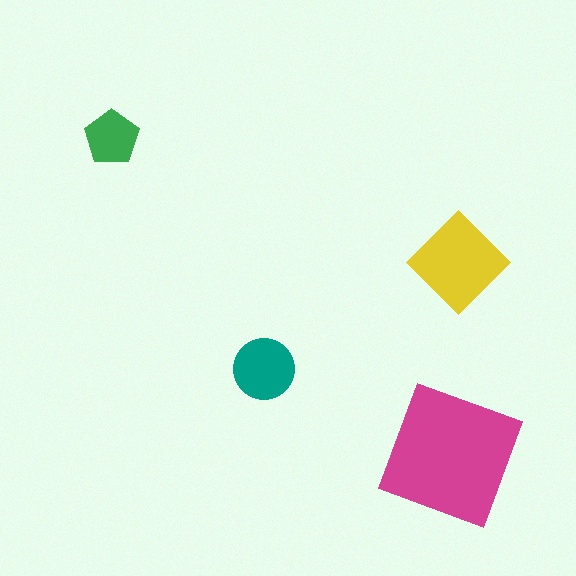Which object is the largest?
The magenta square.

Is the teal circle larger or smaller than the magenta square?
Smaller.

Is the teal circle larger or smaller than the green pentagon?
Larger.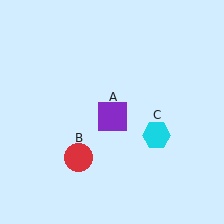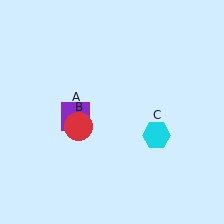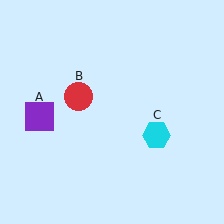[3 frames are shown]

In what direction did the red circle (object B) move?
The red circle (object B) moved up.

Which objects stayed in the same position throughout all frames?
Cyan hexagon (object C) remained stationary.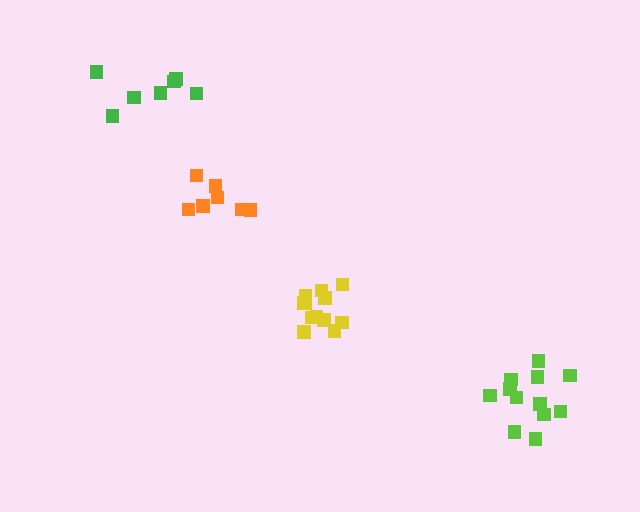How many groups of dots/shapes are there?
There are 4 groups.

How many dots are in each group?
Group 1: 7 dots, Group 2: 12 dots, Group 3: 7 dots, Group 4: 12 dots (38 total).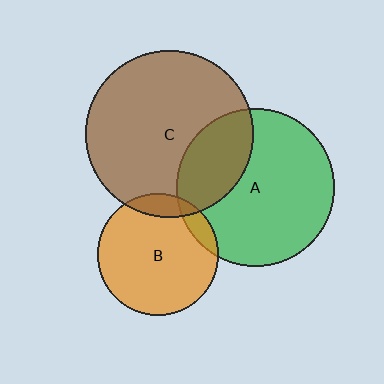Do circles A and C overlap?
Yes.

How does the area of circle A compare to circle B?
Approximately 1.7 times.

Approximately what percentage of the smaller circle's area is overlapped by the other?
Approximately 30%.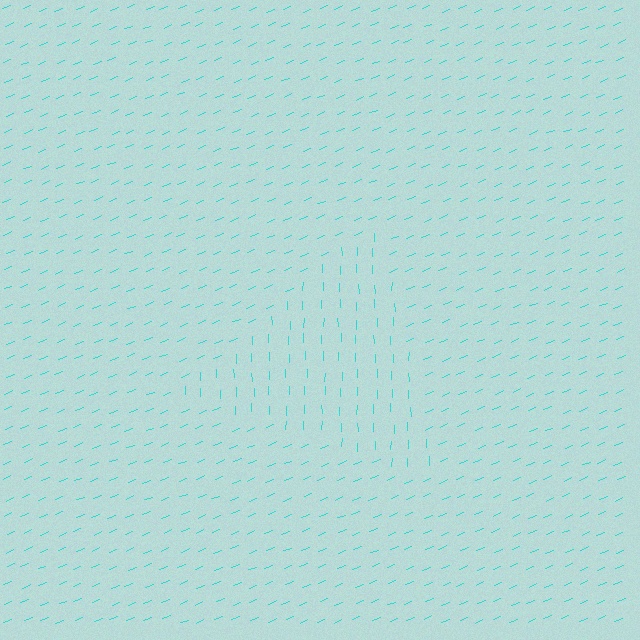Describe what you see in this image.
The image is filled with small cyan line segments. A triangle region in the image has lines oriented differently from the surrounding lines, creating a visible texture boundary.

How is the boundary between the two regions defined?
The boundary is defined purely by a change in line orientation (approximately 68 degrees difference). All lines are the same color and thickness.